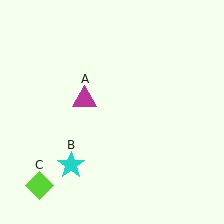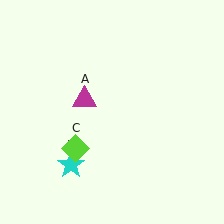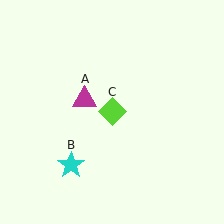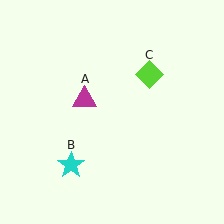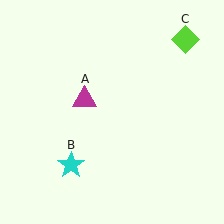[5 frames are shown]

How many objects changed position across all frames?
1 object changed position: lime diamond (object C).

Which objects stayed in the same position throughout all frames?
Magenta triangle (object A) and cyan star (object B) remained stationary.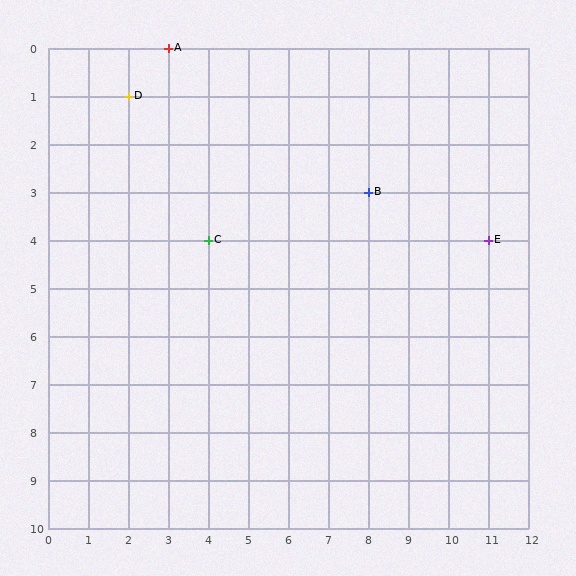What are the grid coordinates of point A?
Point A is at grid coordinates (3, 0).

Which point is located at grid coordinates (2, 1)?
Point D is at (2, 1).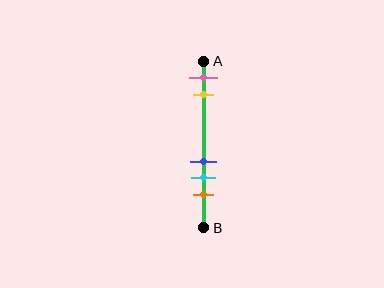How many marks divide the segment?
There are 5 marks dividing the segment.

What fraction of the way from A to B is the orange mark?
The orange mark is approximately 80% (0.8) of the way from A to B.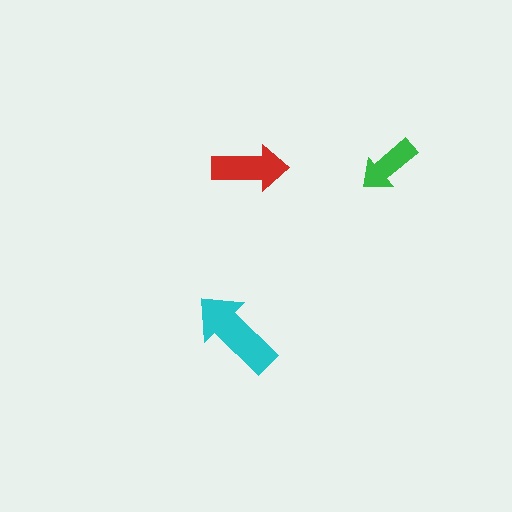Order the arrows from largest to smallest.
the cyan one, the red one, the green one.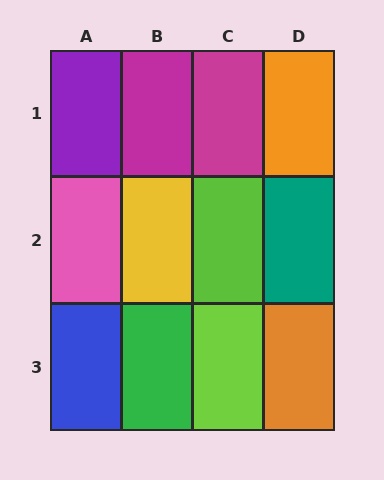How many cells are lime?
2 cells are lime.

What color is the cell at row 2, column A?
Pink.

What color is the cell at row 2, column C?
Lime.